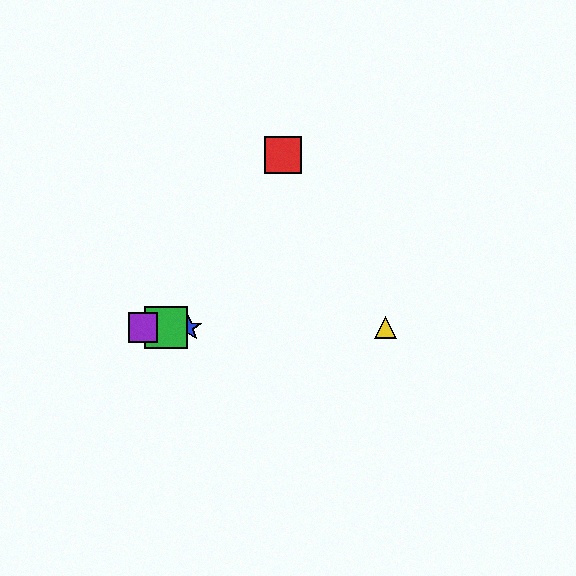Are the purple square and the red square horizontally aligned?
No, the purple square is at y≈328 and the red square is at y≈155.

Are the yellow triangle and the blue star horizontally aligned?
Yes, both are at y≈328.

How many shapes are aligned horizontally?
4 shapes (the blue star, the green square, the yellow triangle, the purple square) are aligned horizontally.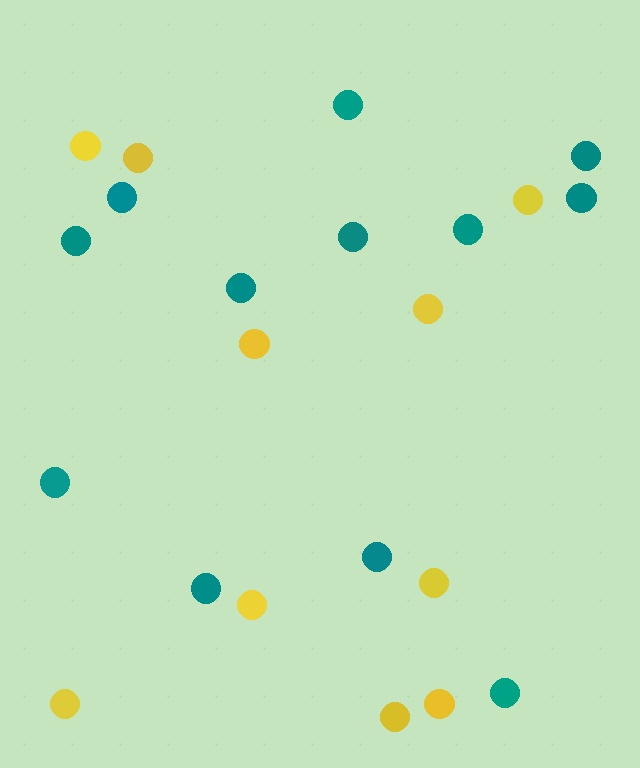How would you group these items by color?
There are 2 groups: one group of yellow circles (10) and one group of teal circles (12).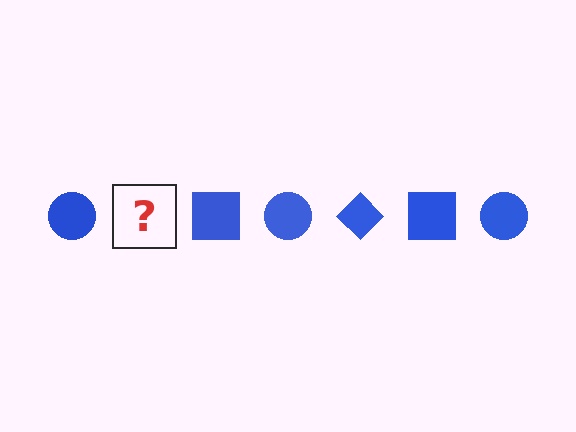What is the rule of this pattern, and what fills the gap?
The rule is that the pattern cycles through circle, diamond, square shapes in blue. The gap should be filled with a blue diamond.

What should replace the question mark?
The question mark should be replaced with a blue diamond.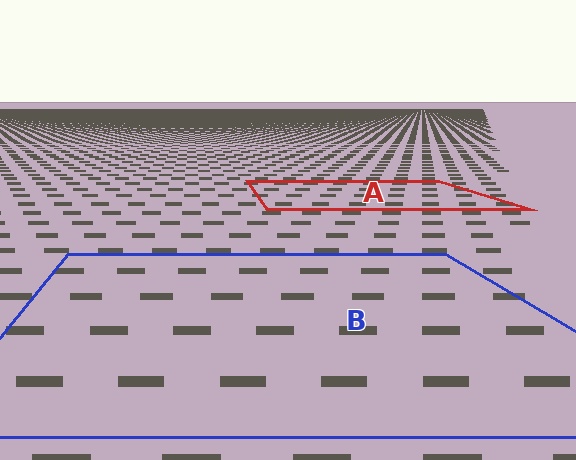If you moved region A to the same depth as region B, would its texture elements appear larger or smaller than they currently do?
They would appear larger. At a closer depth, the same texture elements are projected at a bigger on-screen size.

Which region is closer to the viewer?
Region B is closer. The texture elements there are larger and more spread out.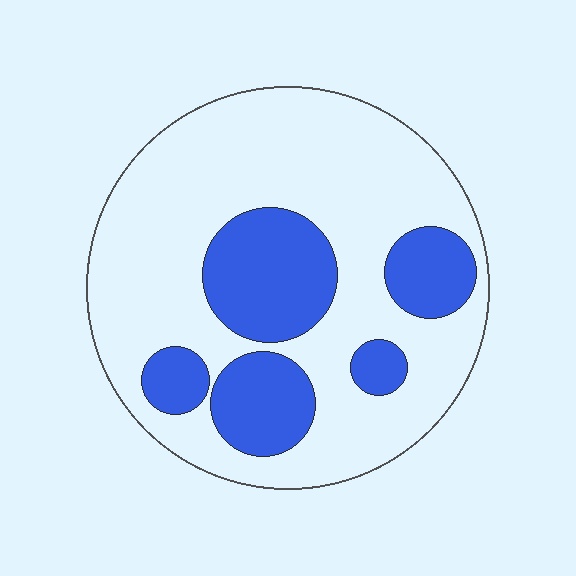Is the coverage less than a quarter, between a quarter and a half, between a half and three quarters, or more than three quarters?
Between a quarter and a half.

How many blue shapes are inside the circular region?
5.